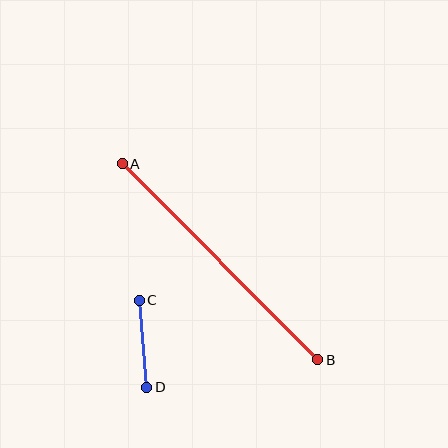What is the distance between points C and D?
The distance is approximately 87 pixels.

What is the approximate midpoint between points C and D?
The midpoint is at approximately (143, 344) pixels.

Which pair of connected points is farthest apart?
Points A and B are farthest apart.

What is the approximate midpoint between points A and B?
The midpoint is at approximately (220, 262) pixels.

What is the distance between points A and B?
The distance is approximately 277 pixels.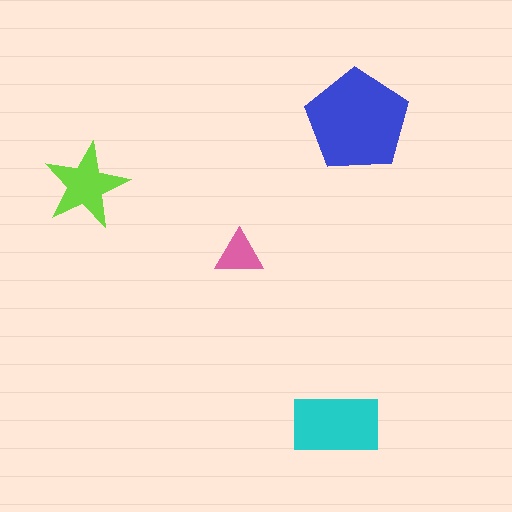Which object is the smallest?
The pink triangle.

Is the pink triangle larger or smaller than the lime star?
Smaller.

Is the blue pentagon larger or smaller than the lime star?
Larger.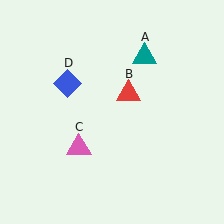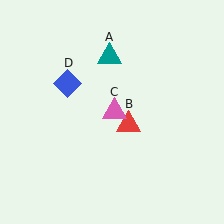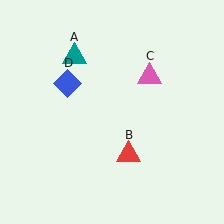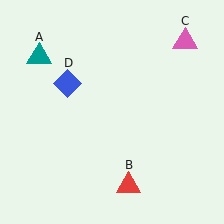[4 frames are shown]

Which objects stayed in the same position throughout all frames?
Blue diamond (object D) remained stationary.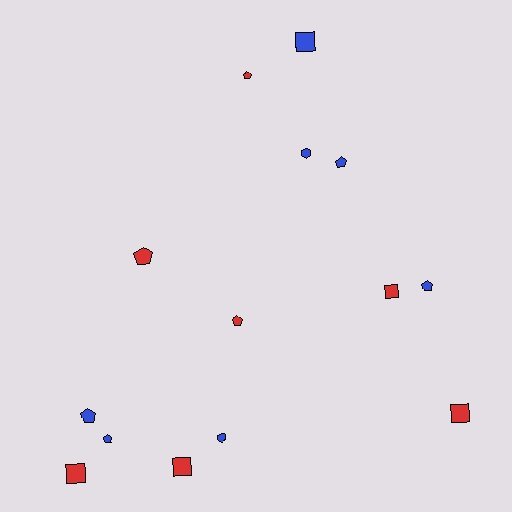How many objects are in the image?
There are 14 objects.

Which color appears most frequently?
Red, with 7 objects.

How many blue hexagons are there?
There are 2 blue hexagons.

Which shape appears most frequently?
Pentagon, with 7 objects.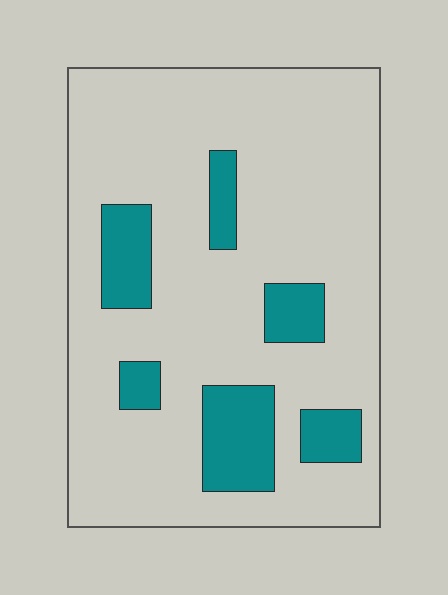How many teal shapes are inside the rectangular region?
6.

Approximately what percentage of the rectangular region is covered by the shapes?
Approximately 15%.